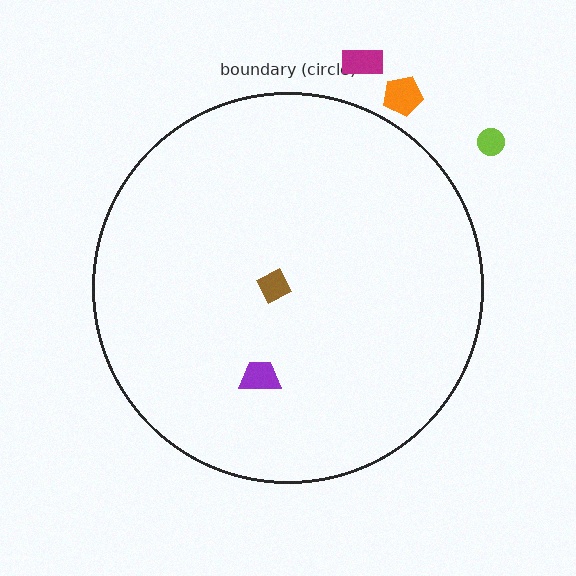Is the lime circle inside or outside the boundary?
Outside.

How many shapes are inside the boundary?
2 inside, 3 outside.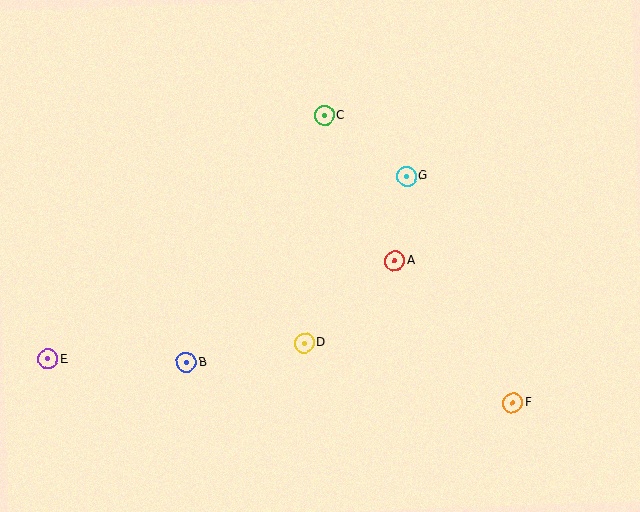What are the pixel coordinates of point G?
Point G is at (407, 176).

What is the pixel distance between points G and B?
The distance between G and B is 289 pixels.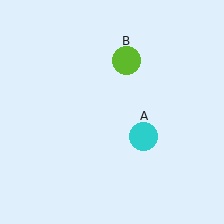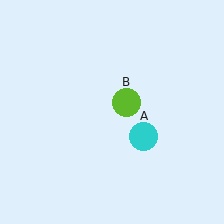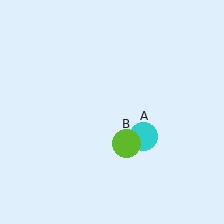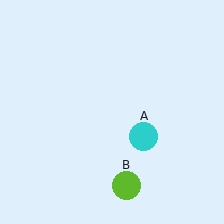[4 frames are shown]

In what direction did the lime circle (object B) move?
The lime circle (object B) moved down.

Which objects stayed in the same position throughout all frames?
Cyan circle (object A) remained stationary.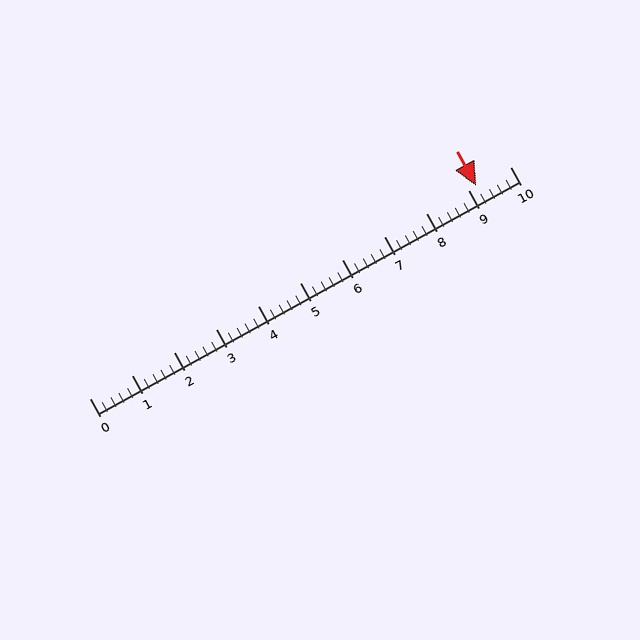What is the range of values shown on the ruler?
The ruler shows values from 0 to 10.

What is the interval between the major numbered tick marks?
The major tick marks are spaced 1 units apart.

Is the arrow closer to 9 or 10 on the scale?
The arrow is closer to 9.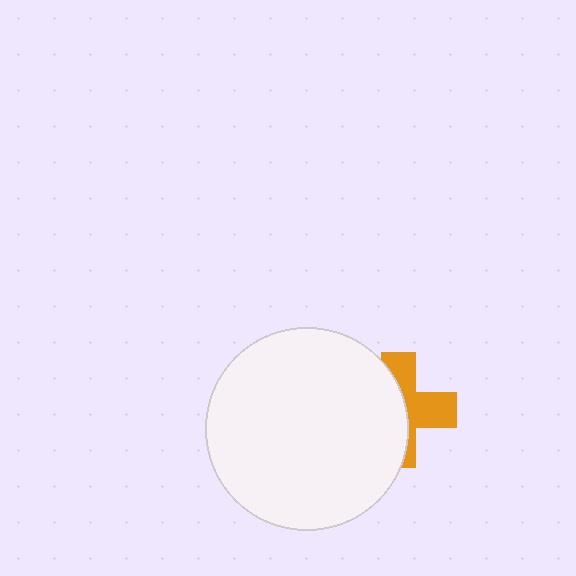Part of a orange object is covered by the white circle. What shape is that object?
It is a cross.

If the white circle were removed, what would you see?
You would see the complete orange cross.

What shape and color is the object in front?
The object in front is a white circle.